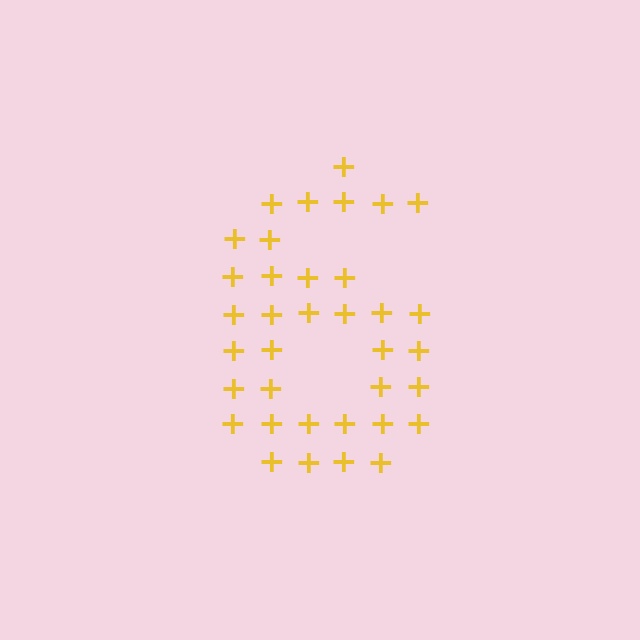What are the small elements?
The small elements are plus signs.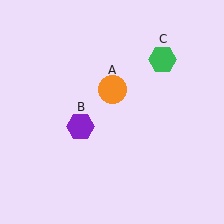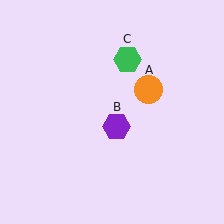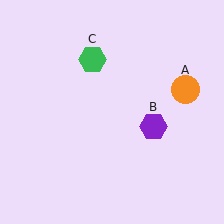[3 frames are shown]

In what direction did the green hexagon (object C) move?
The green hexagon (object C) moved left.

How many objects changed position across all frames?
3 objects changed position: orange circle (object A), purple hexagon (object B), green hexagon (object C).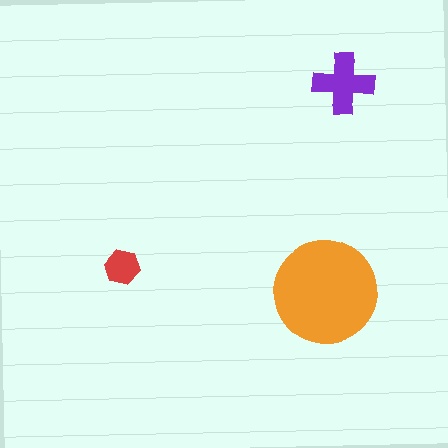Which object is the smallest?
The red hexagon.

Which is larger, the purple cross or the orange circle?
The orange circle.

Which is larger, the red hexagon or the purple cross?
The purple cross.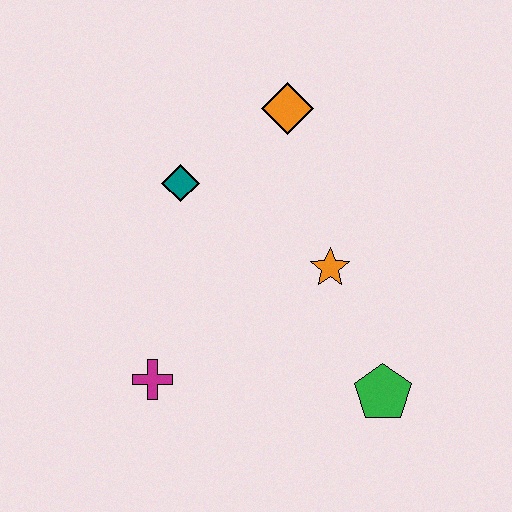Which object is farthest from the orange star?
The magenta cross is farthest from the orange star.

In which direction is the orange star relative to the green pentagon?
The orange star is above the green pentagon.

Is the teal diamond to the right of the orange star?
No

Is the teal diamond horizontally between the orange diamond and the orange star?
No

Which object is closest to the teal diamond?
The orange diamond is closest to the teal diamond.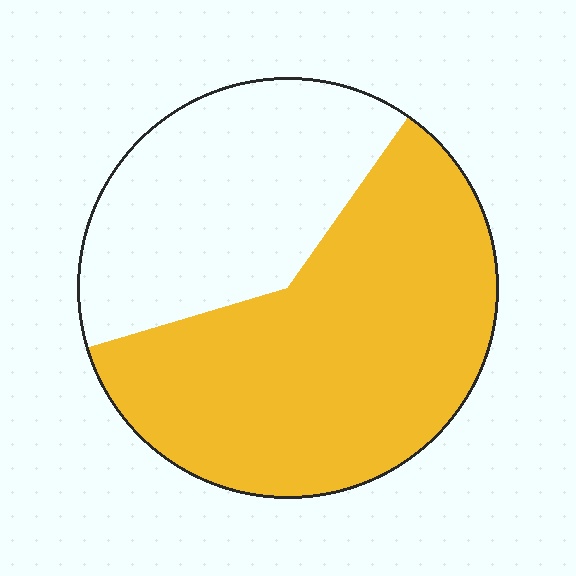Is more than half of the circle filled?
Yes.